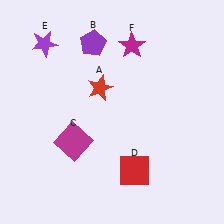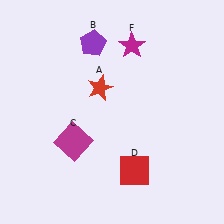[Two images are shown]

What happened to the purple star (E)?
The purple star (E) was removed in Image 2. It was in the top-left area of Image 1.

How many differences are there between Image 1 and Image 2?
There is 1 difference between the two images.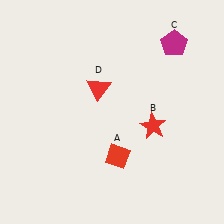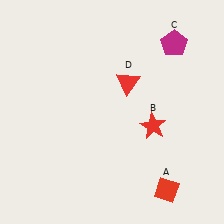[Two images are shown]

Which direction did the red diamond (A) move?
The red diamond (A) moved right.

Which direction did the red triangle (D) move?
The red triangle (D) moved right.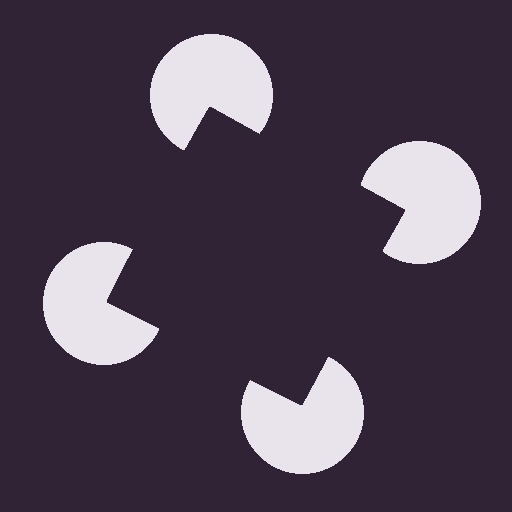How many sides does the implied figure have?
4 sides.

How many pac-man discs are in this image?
There are 4 — one at each vertex of the illusory square.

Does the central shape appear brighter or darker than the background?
It typically appears slightly darker than the background, even though no actual brightness change is drawn.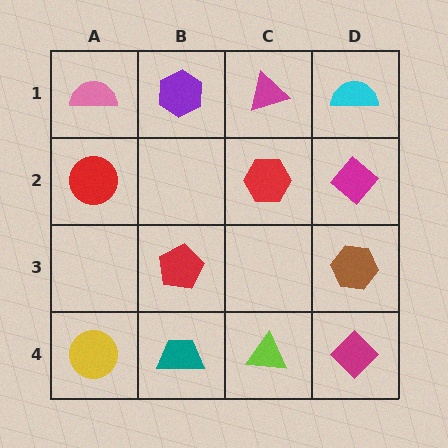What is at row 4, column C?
A lime triangle.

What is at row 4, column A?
A yellow circle.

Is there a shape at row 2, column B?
No, that cell is empty.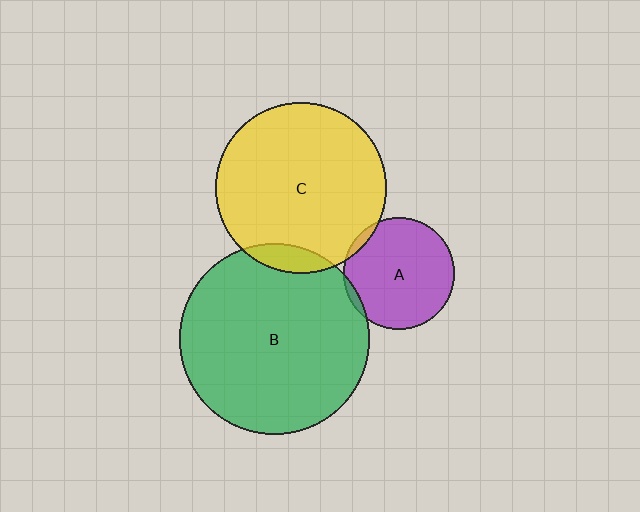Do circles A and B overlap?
Yes.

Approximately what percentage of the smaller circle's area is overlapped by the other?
Approximately 5%.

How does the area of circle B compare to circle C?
Approximately 1.3 times.